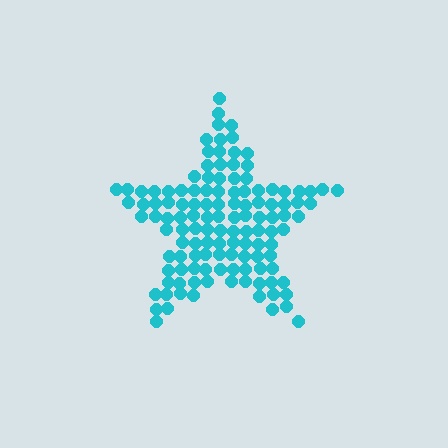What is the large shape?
The large shape is a star.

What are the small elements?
The small elements are circles.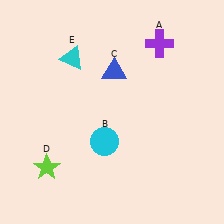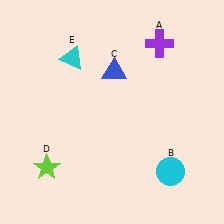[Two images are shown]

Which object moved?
The cyan circle (B) moved right.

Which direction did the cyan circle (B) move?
The cyan circle (B) moved right.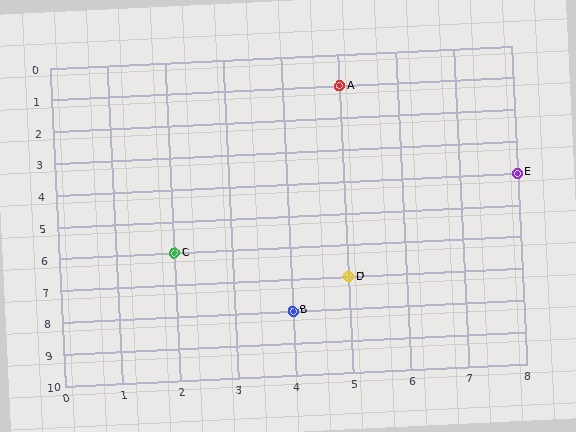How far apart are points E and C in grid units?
Points E and C are 6 columns and 2 rows apart (about 6.3 grid units diagonally).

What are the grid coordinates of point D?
Point D is at grid coordinates (5, 7).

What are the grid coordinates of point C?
Point C is at grid coordinates (2, 6).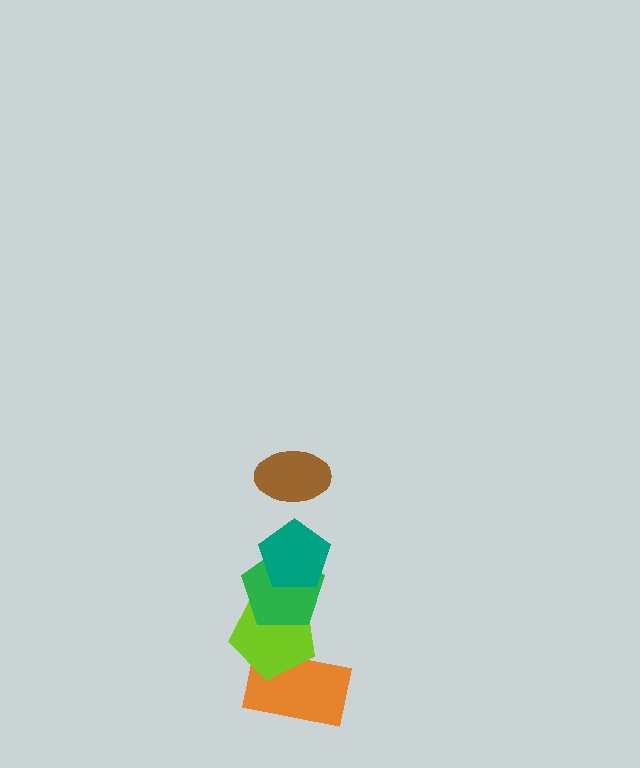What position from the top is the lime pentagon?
The lime pentagon is 4th from the top.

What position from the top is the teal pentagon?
The teal pentagon is 2nd from the top.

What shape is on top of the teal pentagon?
The brown ellipse is on top of the teal pentagon.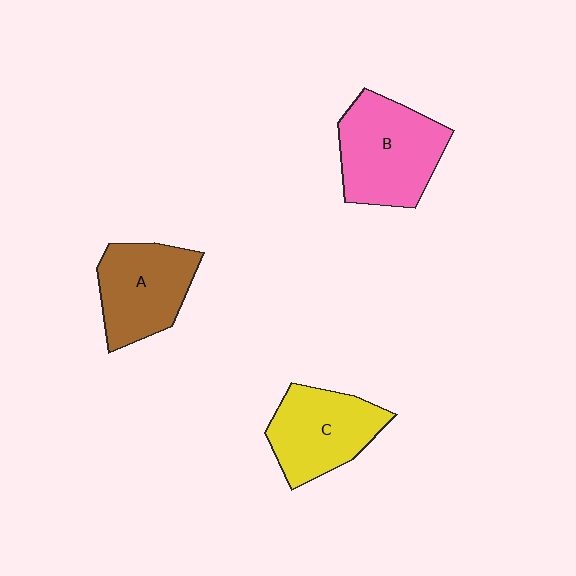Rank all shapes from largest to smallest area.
From largest to smallest: B (pink), C (yellow), A (brown).